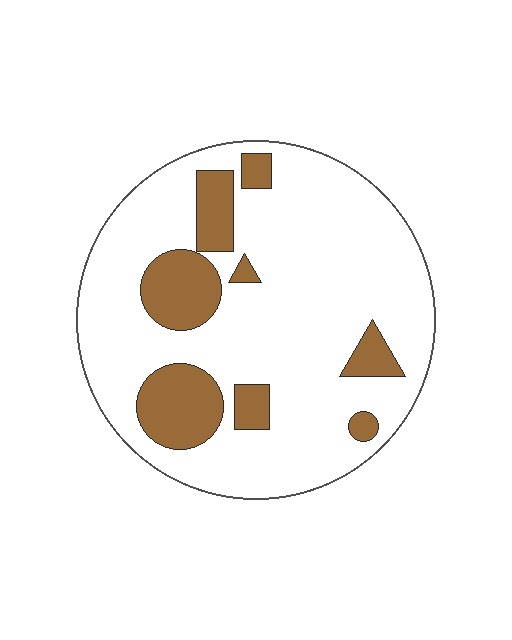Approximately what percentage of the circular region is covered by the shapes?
Approximately 20%.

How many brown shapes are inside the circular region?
8.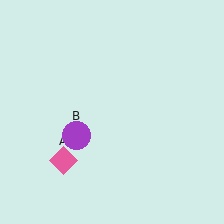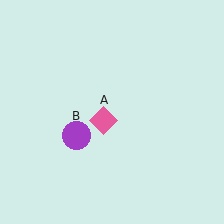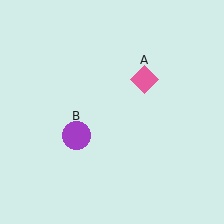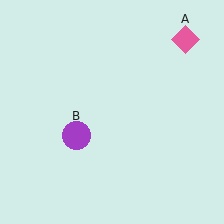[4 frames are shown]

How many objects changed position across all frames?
1 object changed position: pink diamond (object A).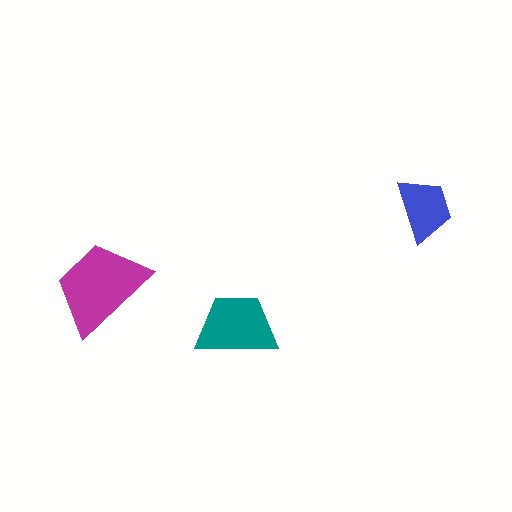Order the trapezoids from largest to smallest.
the magenta one, the teal one, the blue one.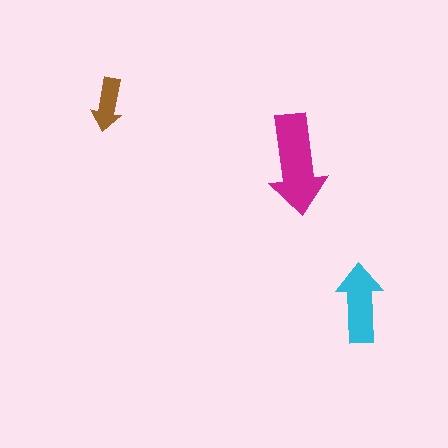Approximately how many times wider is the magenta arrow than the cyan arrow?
About 1.5 times wider.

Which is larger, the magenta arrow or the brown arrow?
The magenta one.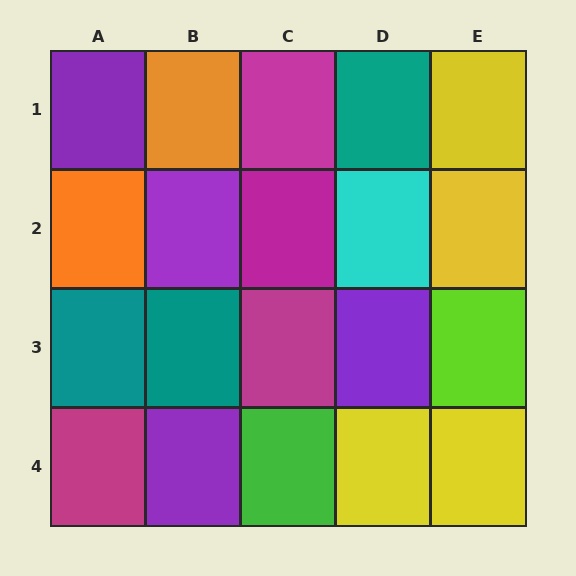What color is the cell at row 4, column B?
Purple.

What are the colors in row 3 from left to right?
Teal, teal, magenta, purple, lime.